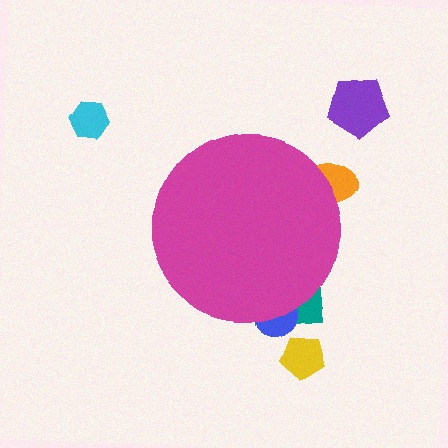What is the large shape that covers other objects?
A magenta circle.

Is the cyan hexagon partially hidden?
No, the cyan hexagon is fully visible.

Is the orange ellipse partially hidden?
Yes, the orange ellipse is partially hidden behind the magenta circle.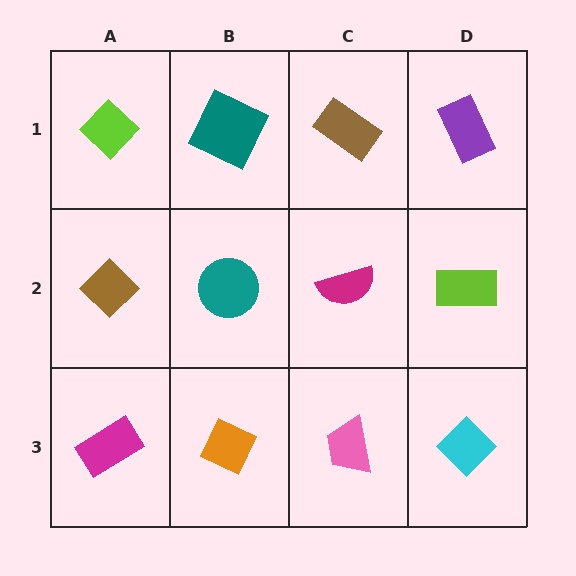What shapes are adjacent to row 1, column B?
A teal circle (row 2, column B), a lime diamond (row 1, column A), a brown rectangle (row 1, column C).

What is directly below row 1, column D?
A lime rectangle.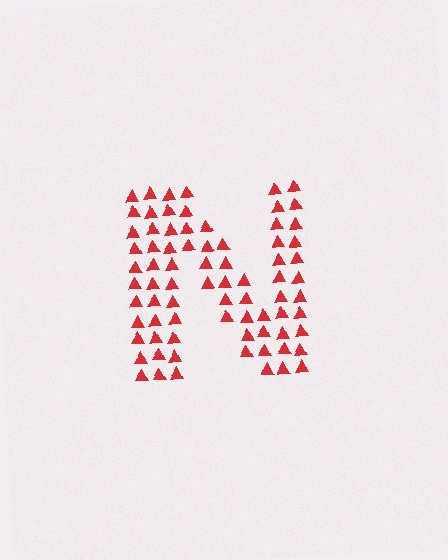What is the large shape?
The large shape is the letter N.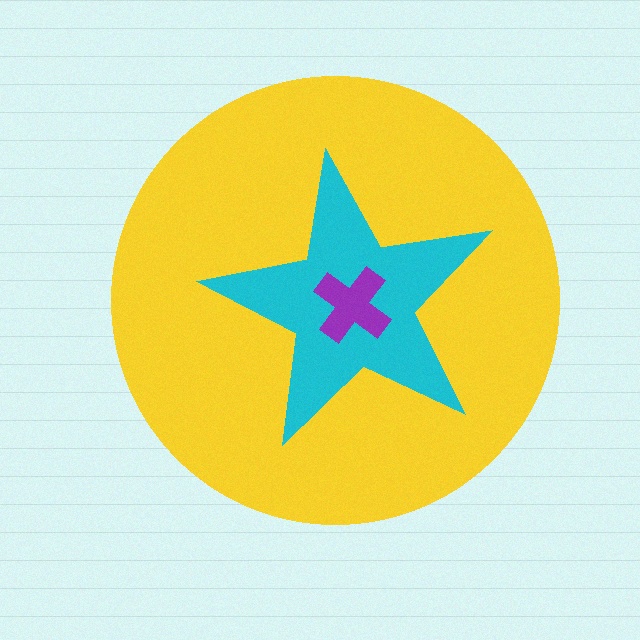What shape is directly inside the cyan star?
The purple cross.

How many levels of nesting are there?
3.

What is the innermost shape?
The purple cross.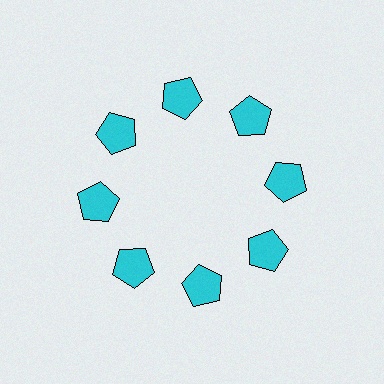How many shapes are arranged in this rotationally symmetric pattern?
There are 8 shapes, arranged in 8 groups of 1.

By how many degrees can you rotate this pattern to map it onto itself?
The pattern maps onto itself every 45 degrees of rotation.